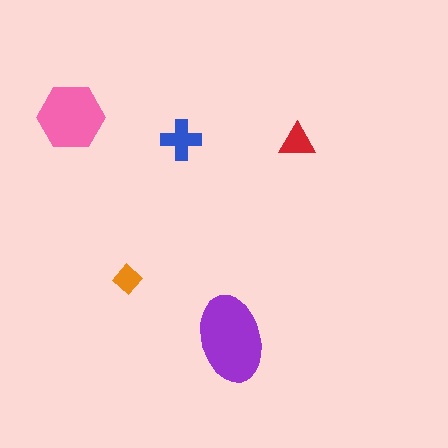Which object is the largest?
The purple ellipse.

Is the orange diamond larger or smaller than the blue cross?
Smaller.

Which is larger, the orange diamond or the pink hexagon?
The pink hexagon.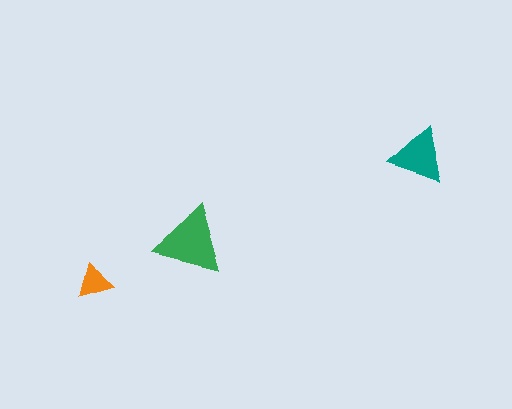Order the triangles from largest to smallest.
the green one, the teal one, the orange one.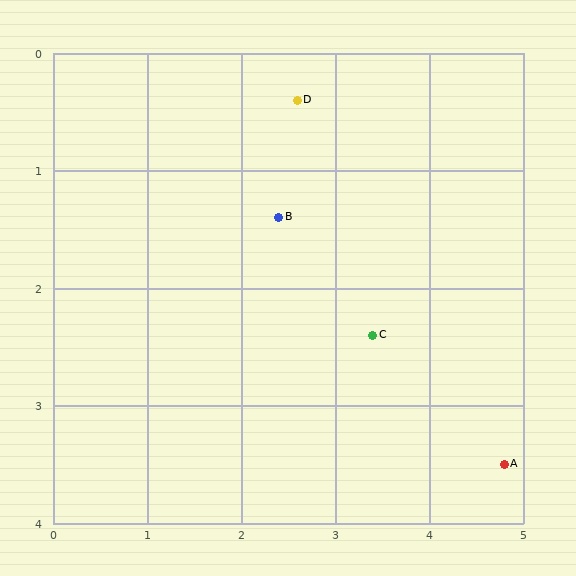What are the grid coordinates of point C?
Point C is at approximately (3.4, 2.4).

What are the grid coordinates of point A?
Point A is at approximately (4.8, 3.5).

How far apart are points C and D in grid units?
Points C and D are about 2.2 grid units apart.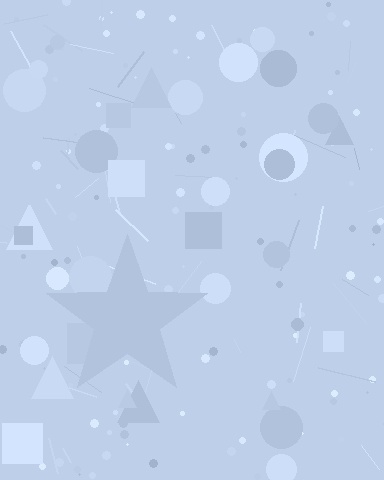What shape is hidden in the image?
A star is hidden in the image.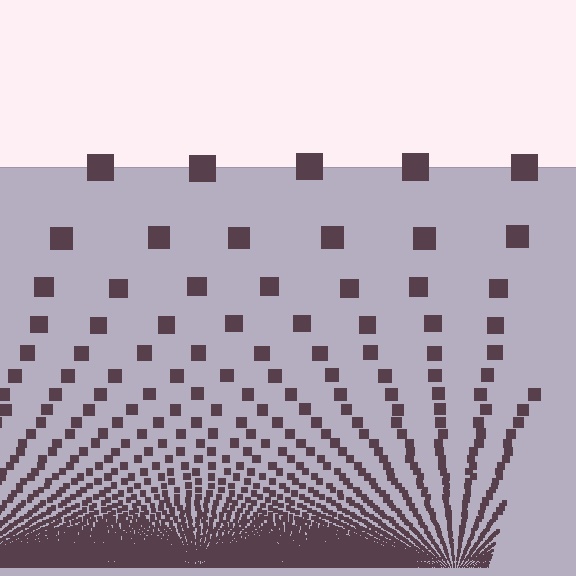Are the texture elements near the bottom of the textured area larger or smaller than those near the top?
Smaller. The gradient is inverted — elements near the bottom are smaller and denser.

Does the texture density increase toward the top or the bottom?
Density increases toward the bottom.